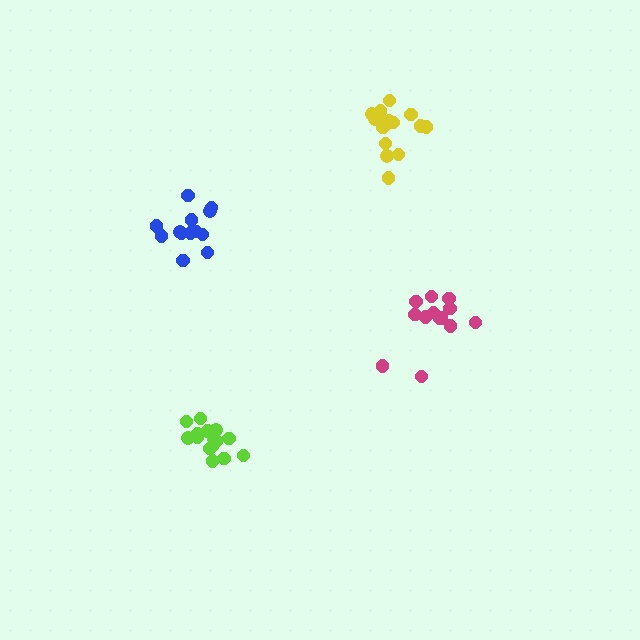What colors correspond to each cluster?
The clusters are colored: lime, yellow, blue, magenta.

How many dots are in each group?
Group 1: 15 dots, Group 2: 15 dots, Group 3: 13 dots, Group 4: 13 dots (56 total).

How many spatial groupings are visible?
There are 4 spatial groupings.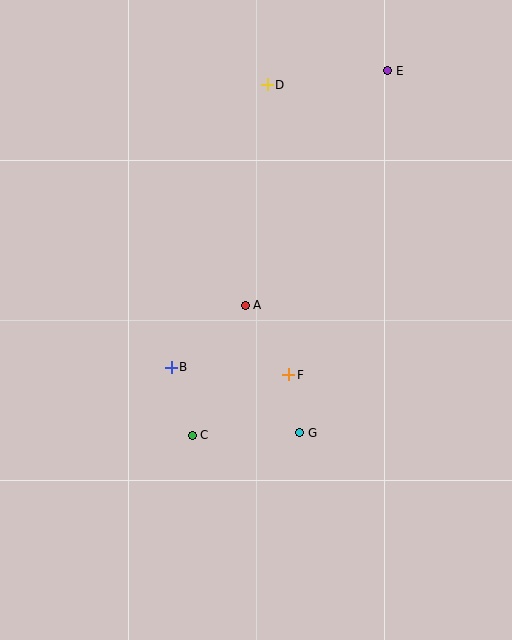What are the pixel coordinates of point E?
Point E is at (388, 71).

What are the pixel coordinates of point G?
Point G is at (300, 433).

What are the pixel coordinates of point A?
Point A is at (245, 305).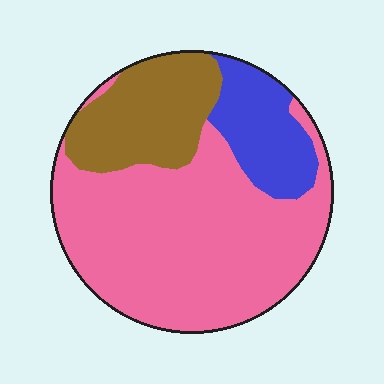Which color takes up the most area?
Pink, at roughly 65%.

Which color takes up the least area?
Blue, at roughly 15%.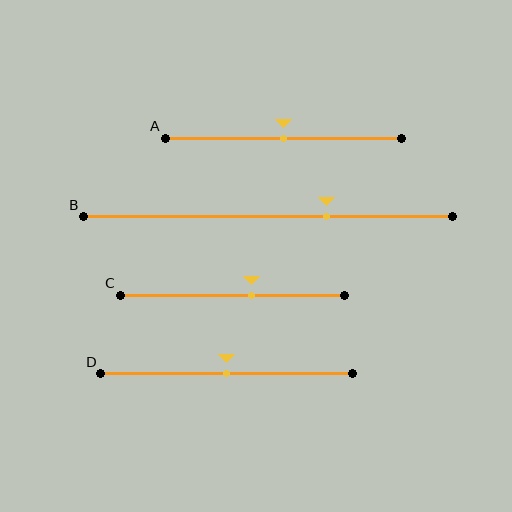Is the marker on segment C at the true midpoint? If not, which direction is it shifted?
No, the marker on segment C is shifted to the right by about 8% of the segment length.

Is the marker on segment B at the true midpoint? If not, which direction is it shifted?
No, the marker on segment B is shifted to the right by about 16% of the segment length.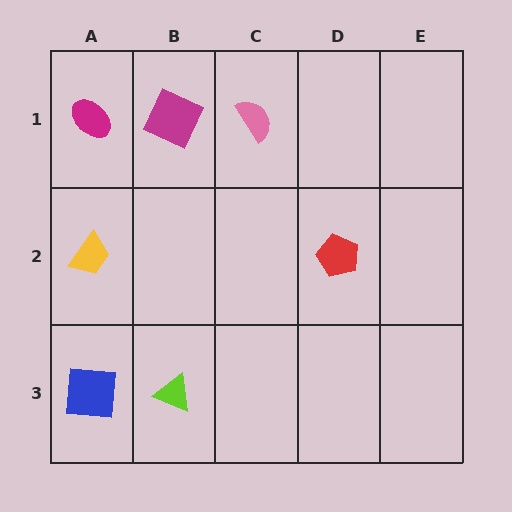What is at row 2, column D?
A red pentagon.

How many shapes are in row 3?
2 shapes.